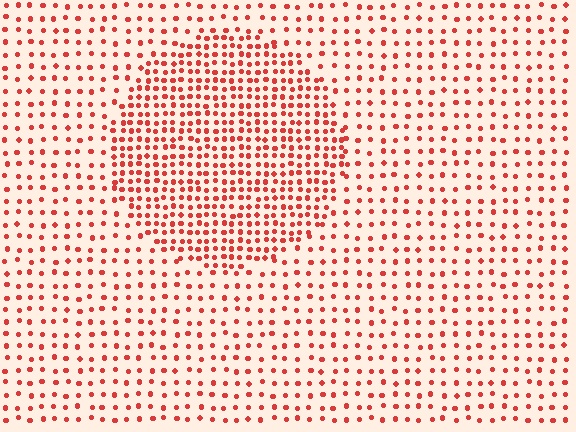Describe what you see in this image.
The image contains small red elements arranged at two different densities. A circle-shaped region is visible where the elements are more densely packed than the surrounding area.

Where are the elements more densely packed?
The elements are more densely packed inside the circle boundary.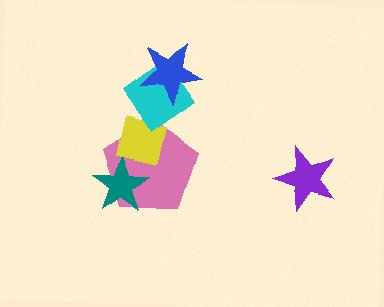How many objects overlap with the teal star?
2 objects overlap with the teal star.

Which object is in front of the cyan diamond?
The blue star is in front of the cyan diamond.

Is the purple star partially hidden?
No, no other shape covers it.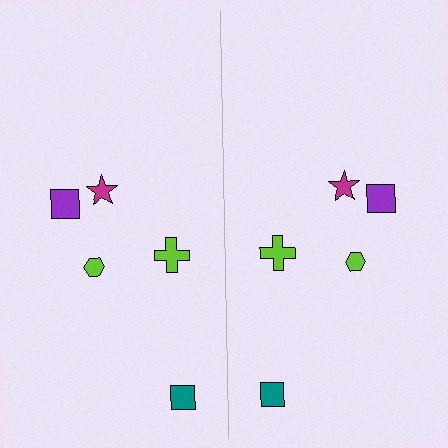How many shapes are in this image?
There are 10 shapes in this image.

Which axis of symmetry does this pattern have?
The pattern has a vertical axis of symmetry running through the center of the image.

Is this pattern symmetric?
Yes, this pattern has bilateral (reflection) symmetry.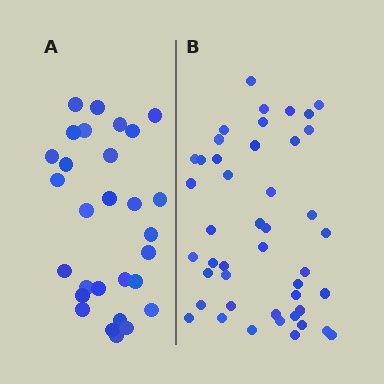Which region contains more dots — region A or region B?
Region B (the right region) has more dots.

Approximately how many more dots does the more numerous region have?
Region B has approximately 15 more dots than region A.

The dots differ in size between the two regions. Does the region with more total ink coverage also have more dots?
No. Region A has more total ink coverage because its dots are larger, but region B actually contains more individual dots. Total area can be misleading — the number of items is what matters here.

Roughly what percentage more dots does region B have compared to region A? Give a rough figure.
About 55% more.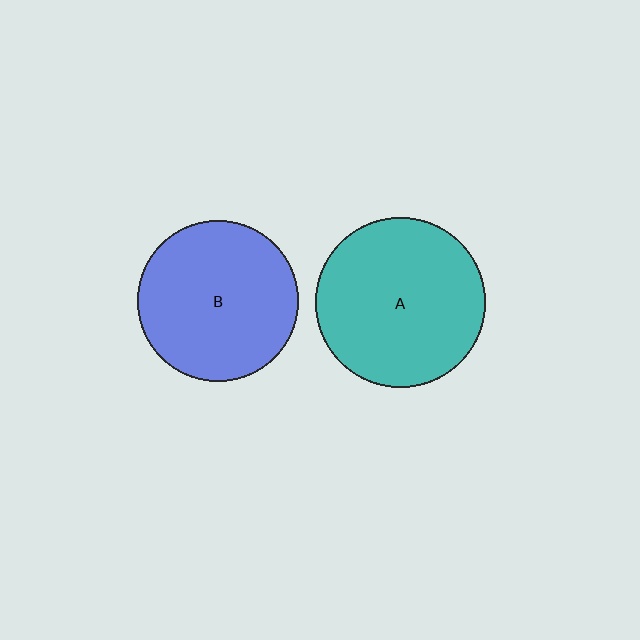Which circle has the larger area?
Circle A (teal).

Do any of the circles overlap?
No, none of the circles overlap.